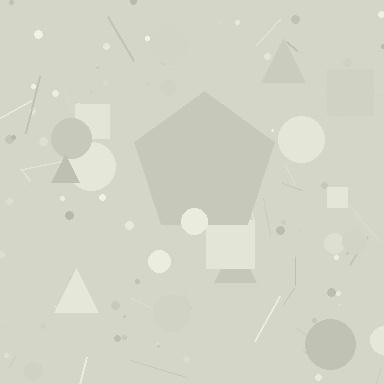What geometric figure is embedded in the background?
A pentagon is embedded in the background.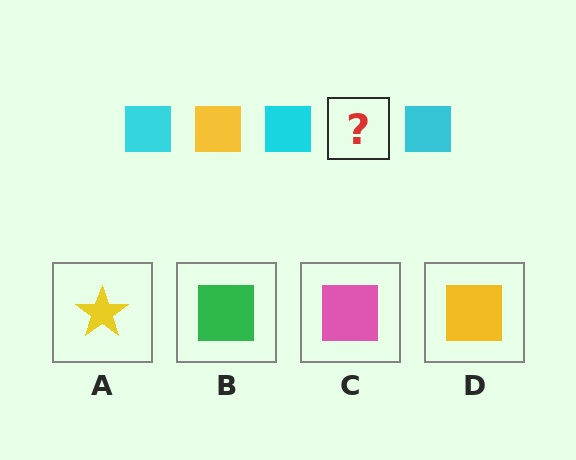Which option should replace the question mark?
Option D.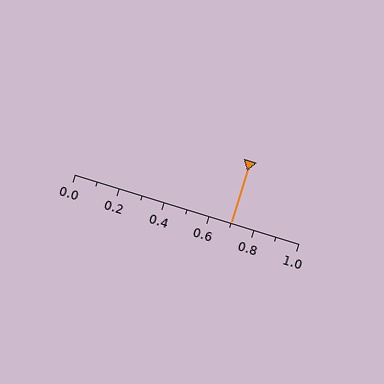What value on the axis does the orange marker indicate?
The marker indicates approximately 0.7.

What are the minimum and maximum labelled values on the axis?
The axis runs from 0.0 to 1.0.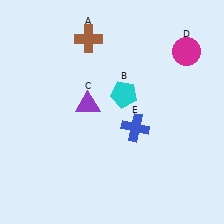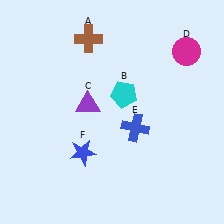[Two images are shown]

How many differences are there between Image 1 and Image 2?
There is 1 difference between the two images.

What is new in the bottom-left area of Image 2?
A blue star (F) was added in the bottom-left area of Image 2.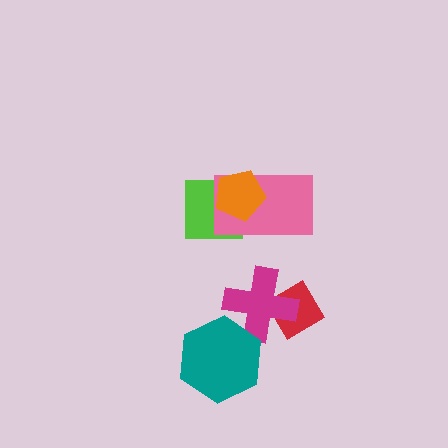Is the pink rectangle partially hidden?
Yes, it is partially covered by another shape.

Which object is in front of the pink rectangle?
The orange pentagon is in front of the pink rectangle.